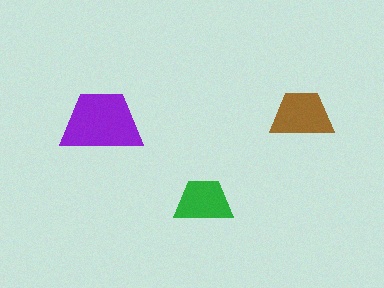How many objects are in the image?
There are 3 objects in the image.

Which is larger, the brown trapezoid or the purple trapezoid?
The purple one.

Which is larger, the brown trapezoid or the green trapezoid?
The brown one.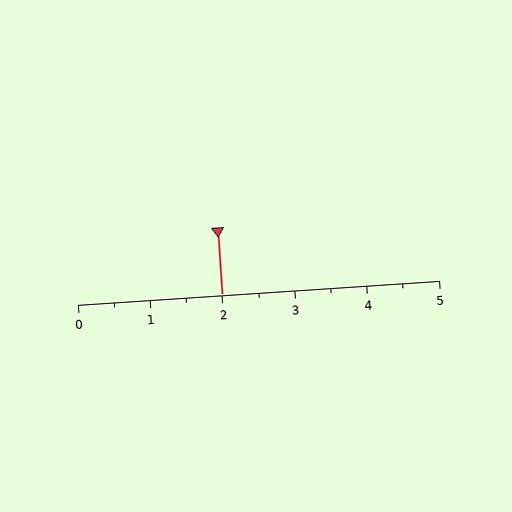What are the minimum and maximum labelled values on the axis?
The axis runs from 0 to 5.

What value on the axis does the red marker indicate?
The marker indicates approximately 2.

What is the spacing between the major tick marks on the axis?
The major ticks are spaced 1 apart.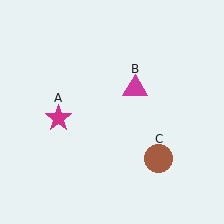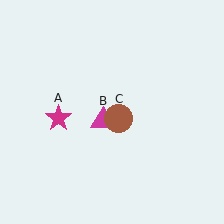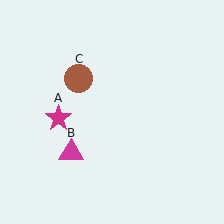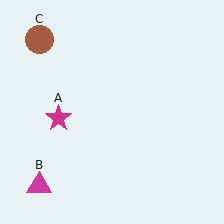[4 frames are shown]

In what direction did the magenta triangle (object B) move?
The magenta triangle (object B) moved down and to the left.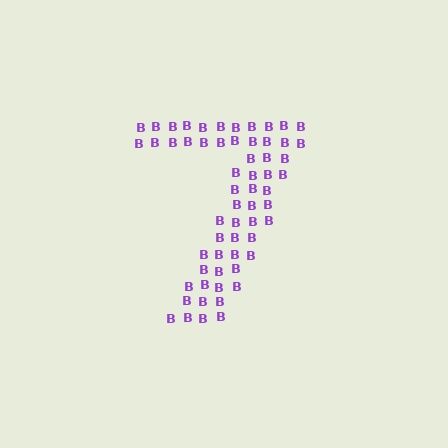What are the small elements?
The small elements are letter B's.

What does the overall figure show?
The overall figure shows the digit 7.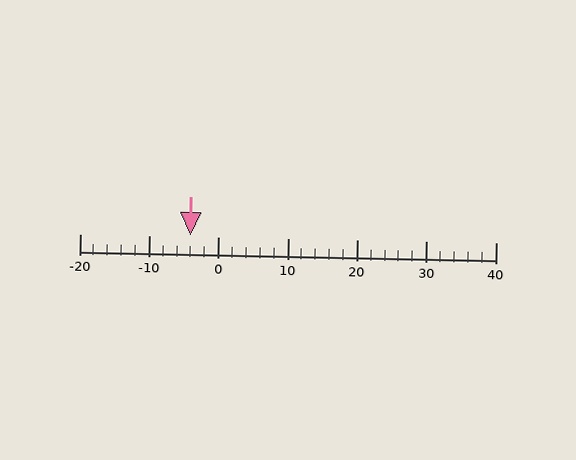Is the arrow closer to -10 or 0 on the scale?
The arrow is closer to 0.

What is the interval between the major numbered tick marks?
The major tick marks are spaced 10 units apart.